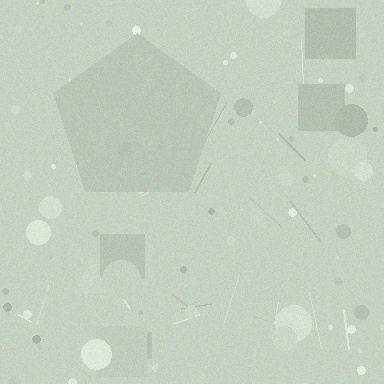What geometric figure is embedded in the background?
A pentagon is embedded in the background.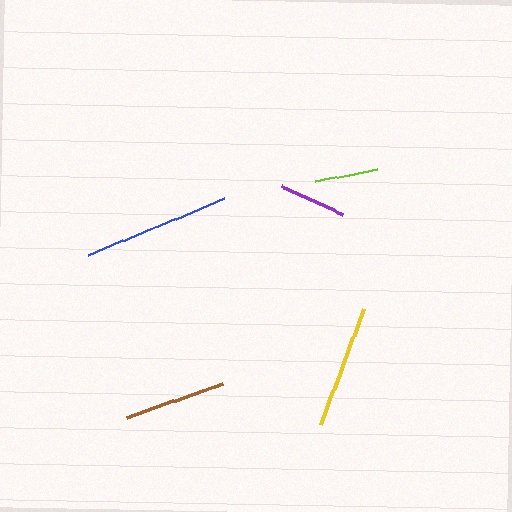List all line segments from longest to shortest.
From longest to shortest: blue, yellow, brown, purple, lime.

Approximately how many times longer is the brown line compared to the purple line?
The brown line is approximately 1.5 times the length of the purple line.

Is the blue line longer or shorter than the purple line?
The blue line is longer than the purple line.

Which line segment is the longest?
The blue line is the longest at approximately 147 pixels.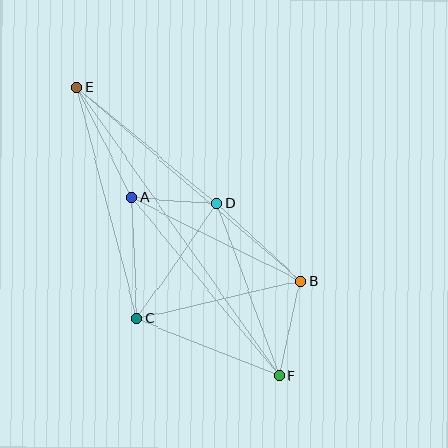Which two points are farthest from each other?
Points E and F are farthest from each other.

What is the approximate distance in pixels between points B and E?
The distance between B and E is approximately 296 pixels.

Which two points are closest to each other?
Points A and D are closest to each other.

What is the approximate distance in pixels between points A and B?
The distance between A and B is approximately 188 pixels.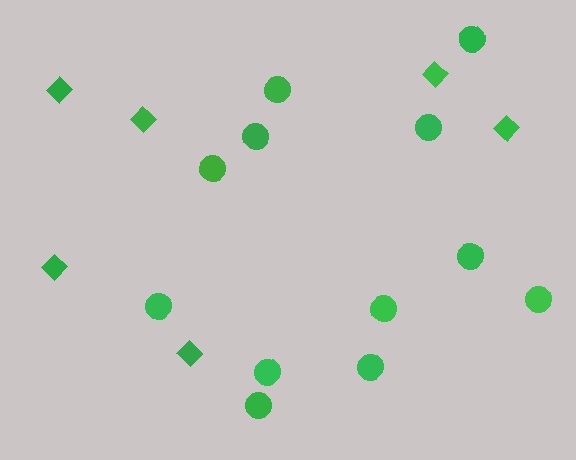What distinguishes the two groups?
There are 2 groups: one group of diamonds (6) and one group of circles (12).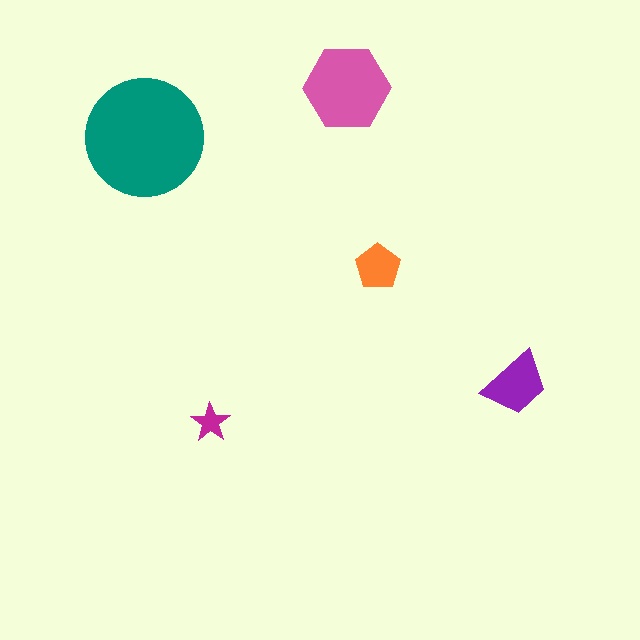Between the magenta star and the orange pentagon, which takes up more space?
The orange pentagon.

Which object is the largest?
The teal circle.